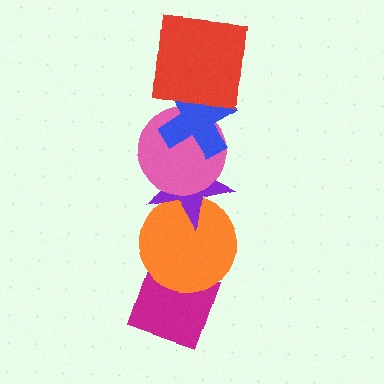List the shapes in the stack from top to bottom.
From top to bottom: the red square, the blue cross, the pink circle, the purple star, the orange circle, the magenta diamond.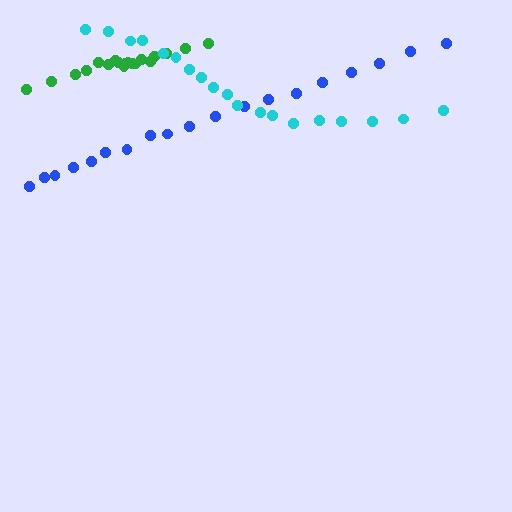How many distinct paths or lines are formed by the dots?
There are 3 distinct paths.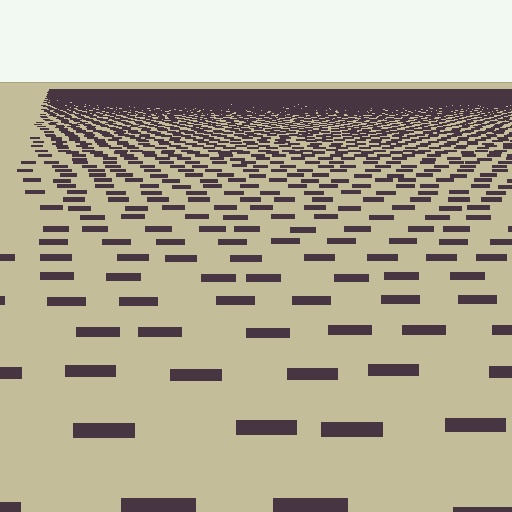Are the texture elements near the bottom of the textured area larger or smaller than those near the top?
Larger. Near the bottom, elements are closer to the viewer and appear at a bigger on-screen size.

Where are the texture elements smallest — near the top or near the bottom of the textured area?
Near the top.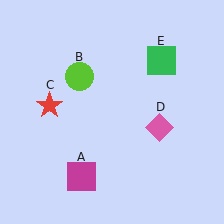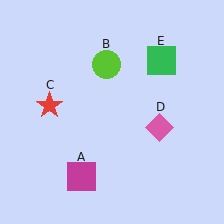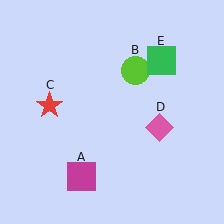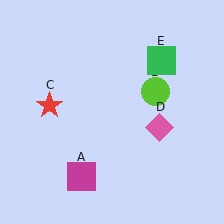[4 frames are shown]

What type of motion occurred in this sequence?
The lime circle (object B) rotated clockwise around the center of the scene.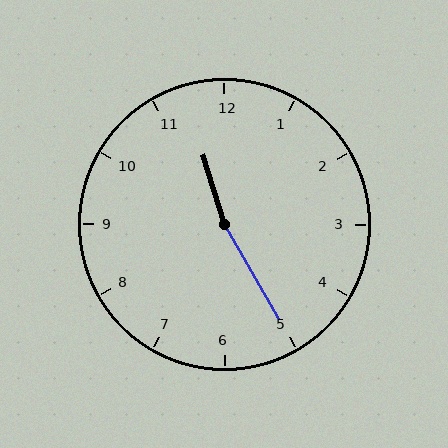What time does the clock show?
11:25.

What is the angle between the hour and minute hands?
Approximately 168 degrees.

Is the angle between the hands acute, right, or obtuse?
It is obtuse.